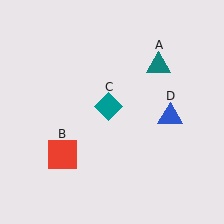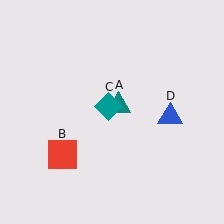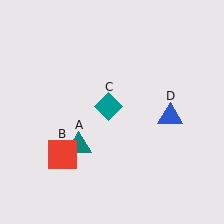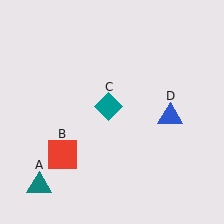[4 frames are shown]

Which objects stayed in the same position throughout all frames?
Red square (object B) and teal diamond (object C) and blue triangle (object D) remained stationary.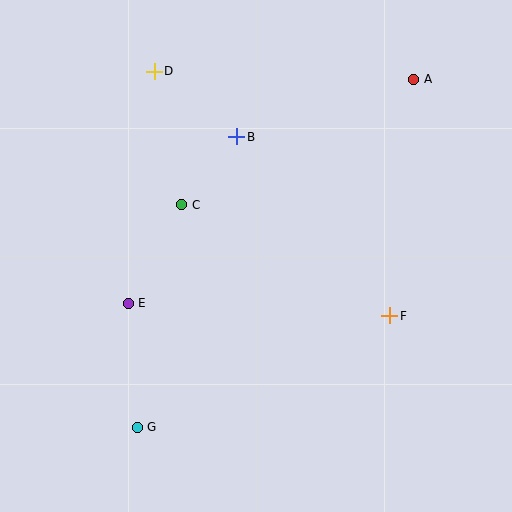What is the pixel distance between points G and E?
The distance between G and E is 124 pixels.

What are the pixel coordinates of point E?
Point E is at (128, 303).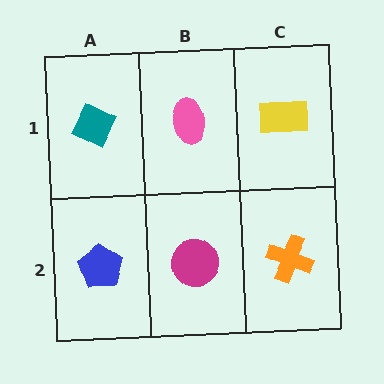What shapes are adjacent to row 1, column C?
An orange cross (row 2, column C), a pink ellipse (row 1, column B).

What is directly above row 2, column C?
A yellow rectangle.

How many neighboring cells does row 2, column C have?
2.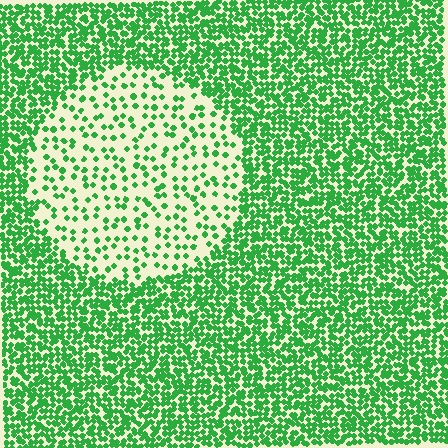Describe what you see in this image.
The image contains small green elements arranged at two different densities. A circle-shaped region is visible where the elements are less densely packed than the surrounding area.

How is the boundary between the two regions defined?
The boundary is defined by a change in element density (approximately 3.0x ratio). All elements are the same color, size, and shape.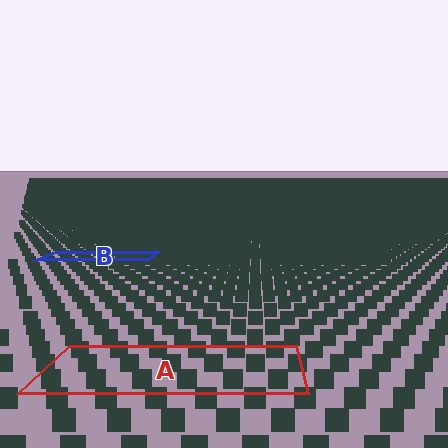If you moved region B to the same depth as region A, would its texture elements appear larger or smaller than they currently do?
They would appear larger. At a closer depth, the same texture elements are projected at a bigger on-screen size.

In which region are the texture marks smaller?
The texture marks are smaller in region B, because it is farther away.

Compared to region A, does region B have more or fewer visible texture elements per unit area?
Region B has more texture elements per unit area — they are packed more densely because it is farther away.